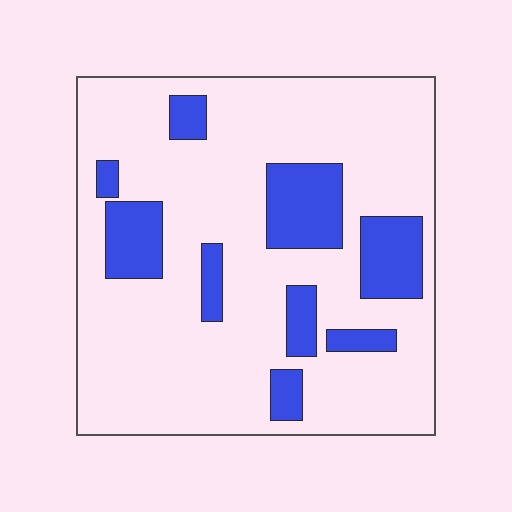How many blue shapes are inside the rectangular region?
9.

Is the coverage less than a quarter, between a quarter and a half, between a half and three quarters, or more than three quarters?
Less than a quarter.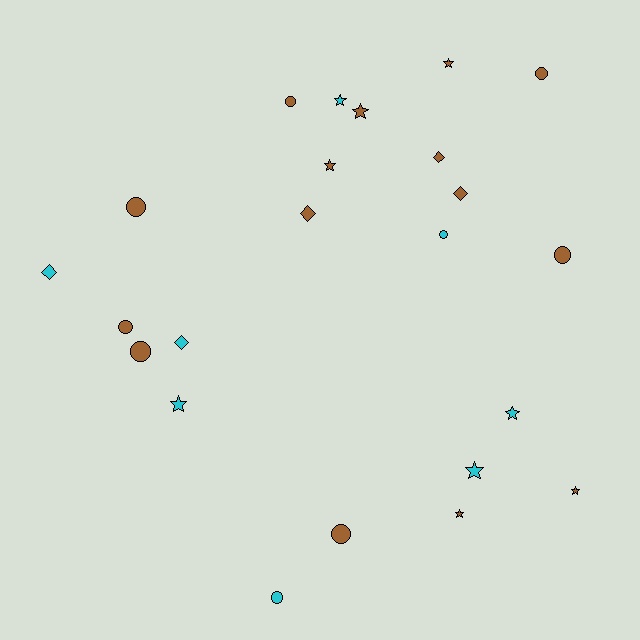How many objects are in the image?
There are 23 objects.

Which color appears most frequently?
Brown, with 15 objects.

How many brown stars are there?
There are 5 brown stars.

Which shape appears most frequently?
Circle, with 9 objects.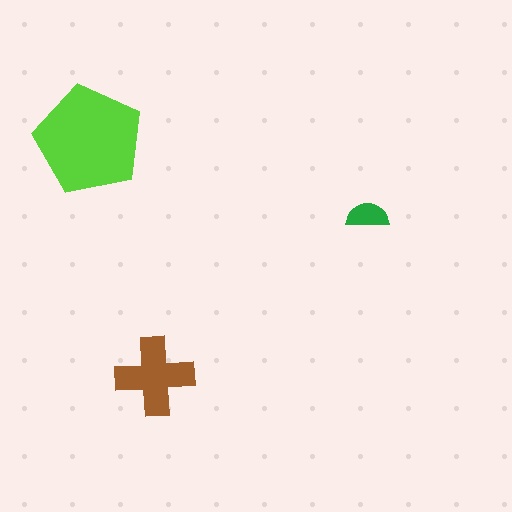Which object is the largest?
The lime pentagon.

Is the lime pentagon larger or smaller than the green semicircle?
Larger.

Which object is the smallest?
The green semicircle.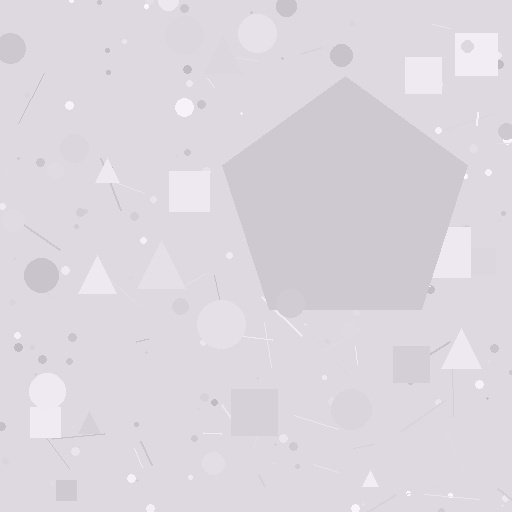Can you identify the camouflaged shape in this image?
The camouflaged shape is a pentagon.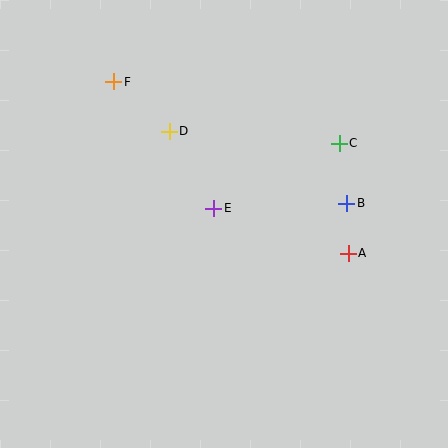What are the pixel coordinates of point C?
Point C is at (339, 143).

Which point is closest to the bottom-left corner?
Point E is closest to the bottom-left corner.